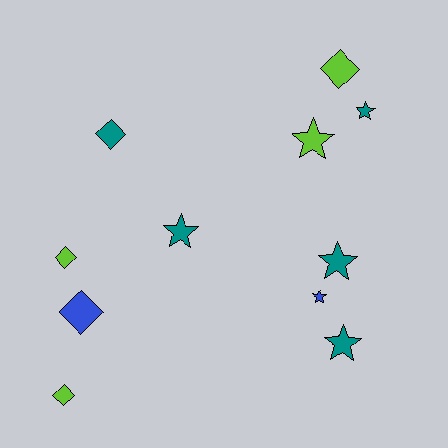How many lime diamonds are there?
There are 3 lime diamonds.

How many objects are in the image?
There are 11 objects.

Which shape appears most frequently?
Star, with 6 objects.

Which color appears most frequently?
Teal, with 5 objects.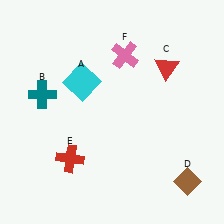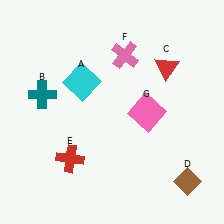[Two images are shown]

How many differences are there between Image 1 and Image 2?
There is 1 difference between the two images.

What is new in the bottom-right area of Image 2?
A pink square (G) was added in the bottom-right area of Image 2.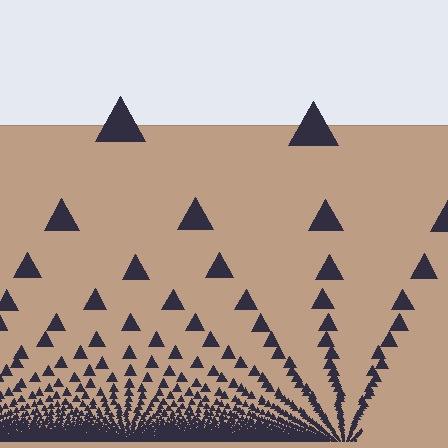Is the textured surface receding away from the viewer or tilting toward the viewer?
The surface appears to tilt toward the viewer. Texture elements get larger and sparser toward the top.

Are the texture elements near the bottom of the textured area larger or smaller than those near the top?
Smaller. The gradient is inverted — elements near the bottom are smaller and denser.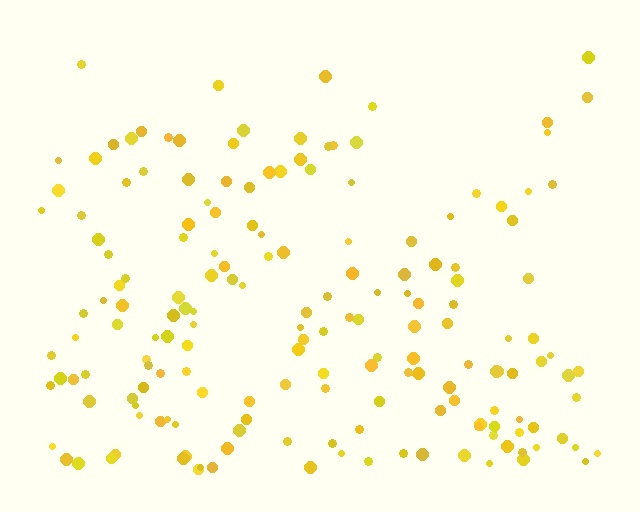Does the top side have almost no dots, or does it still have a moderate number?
Still a moderate number, just noticeably fewer than the bottom.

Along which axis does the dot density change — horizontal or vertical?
Vertical.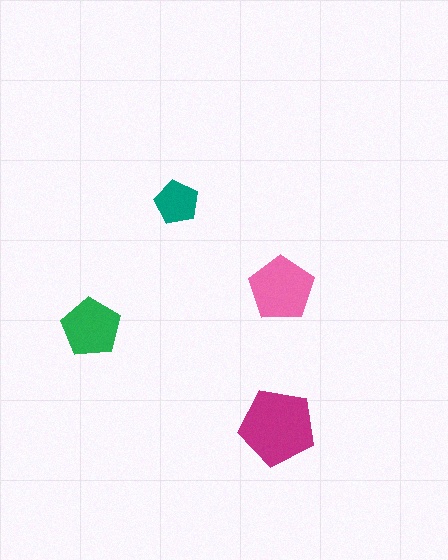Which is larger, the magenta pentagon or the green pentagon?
The magenta one.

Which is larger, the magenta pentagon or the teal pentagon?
The magenta one.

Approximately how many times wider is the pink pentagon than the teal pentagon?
About 1.5 times wider.